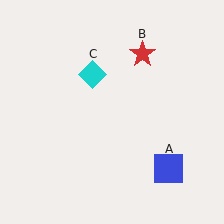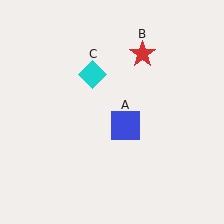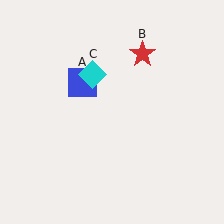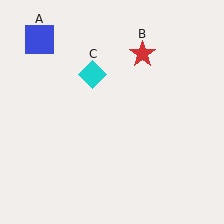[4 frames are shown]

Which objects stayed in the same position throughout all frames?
Red star (object B) and cyan diamond (object C) remained stationary.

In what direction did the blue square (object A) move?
The blue square (object A) moved up and to the left.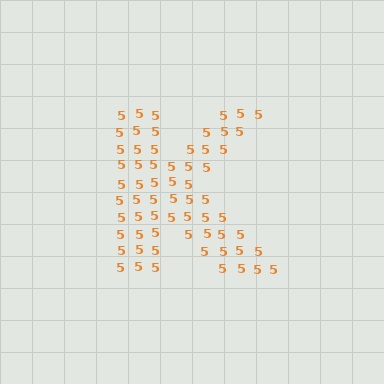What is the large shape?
The large shape is the letter K.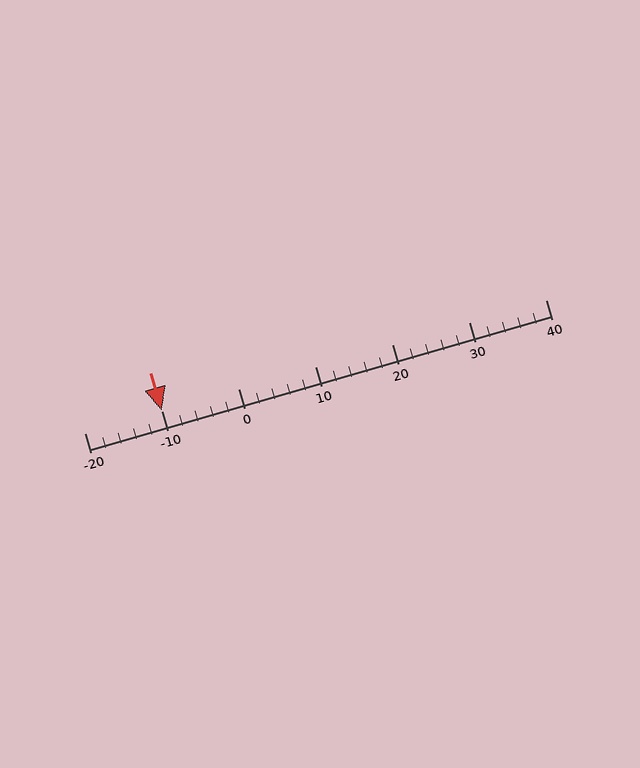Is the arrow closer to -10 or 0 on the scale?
The arrow is closer to -10.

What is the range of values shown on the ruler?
The ruler shows values from -20 to 40.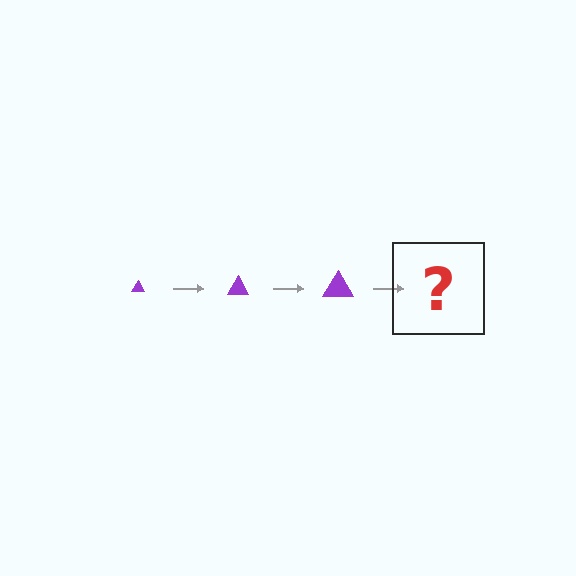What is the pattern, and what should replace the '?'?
The pattern is that the triangle gets progressively larger each step. The '?' should be a purple triangle, larger than the previous one.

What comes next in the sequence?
The next element should be a purple triangle, larger than the previous one.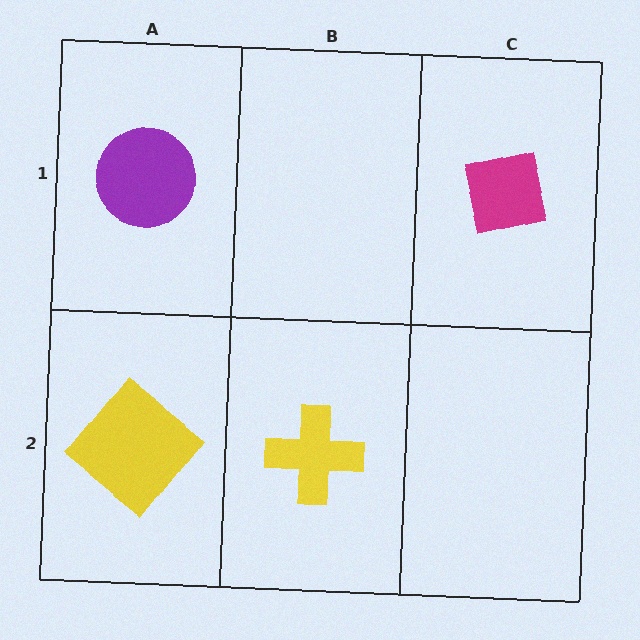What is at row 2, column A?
A yellow diamond.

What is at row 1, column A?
A purple circle.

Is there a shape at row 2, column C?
No, that cell is empty.